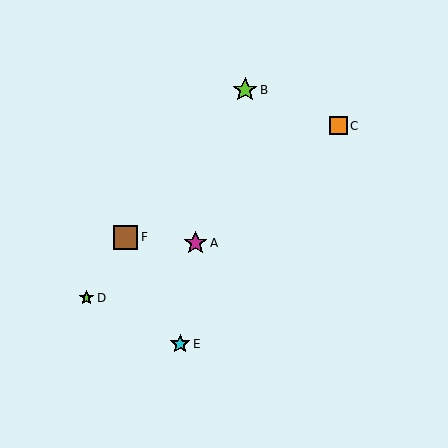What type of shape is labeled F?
Shape F is a brown square.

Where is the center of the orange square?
The center of the orange square is at (338, 126).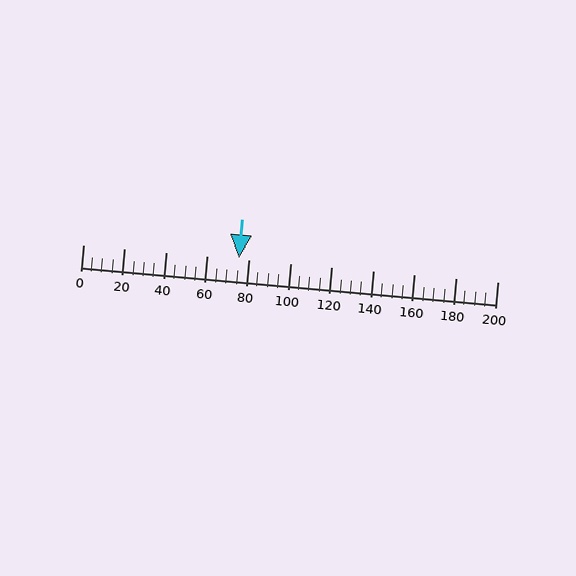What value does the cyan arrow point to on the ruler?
The cyan arrow points to approximately 75.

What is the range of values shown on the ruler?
The ruler shows values from 0 to 200.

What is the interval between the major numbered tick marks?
The major tick marks are spaced 20 units apart.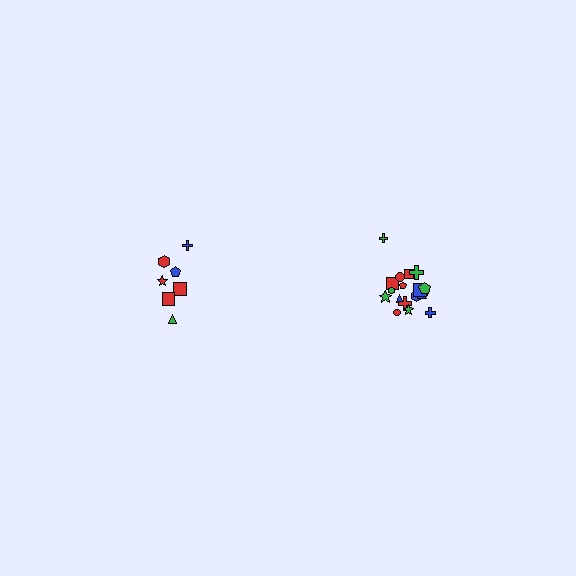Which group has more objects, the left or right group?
The right group.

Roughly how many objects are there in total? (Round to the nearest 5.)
Roughly 25 objects in total.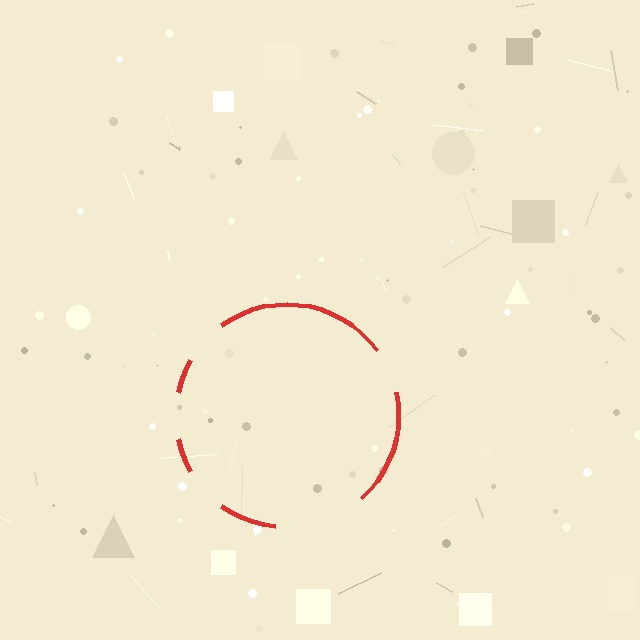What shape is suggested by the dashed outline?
The dashed outline suggests a circle.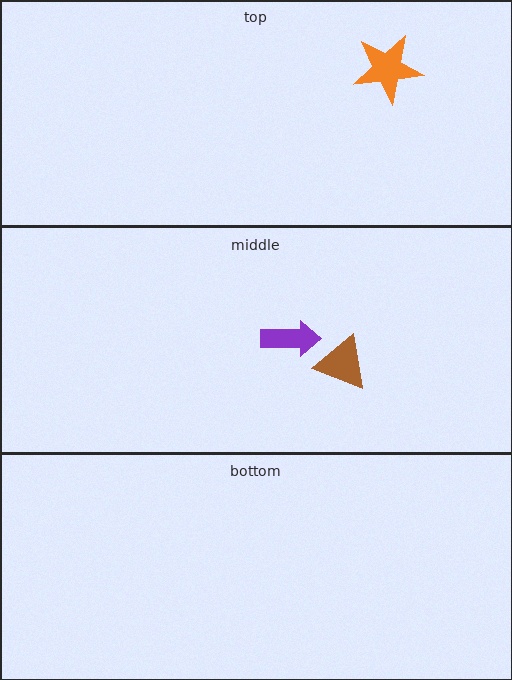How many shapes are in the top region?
1.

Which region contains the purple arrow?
The middle region.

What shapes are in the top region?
The orange star.